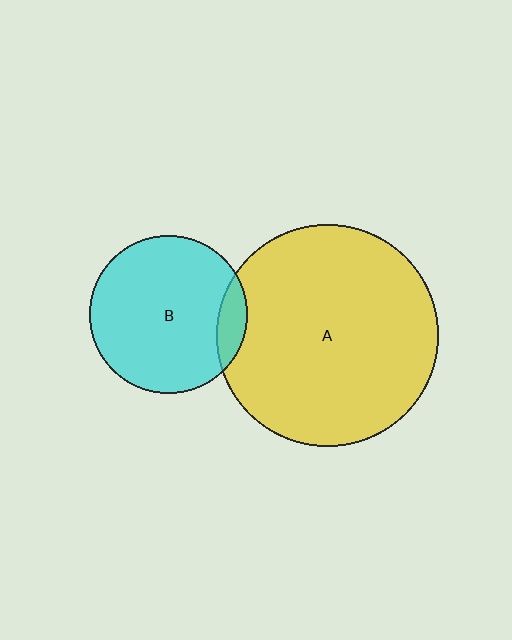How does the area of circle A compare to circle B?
Approximately 2.0 times.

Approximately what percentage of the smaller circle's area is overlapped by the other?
Approximately 10%.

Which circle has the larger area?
Circle A (yellow).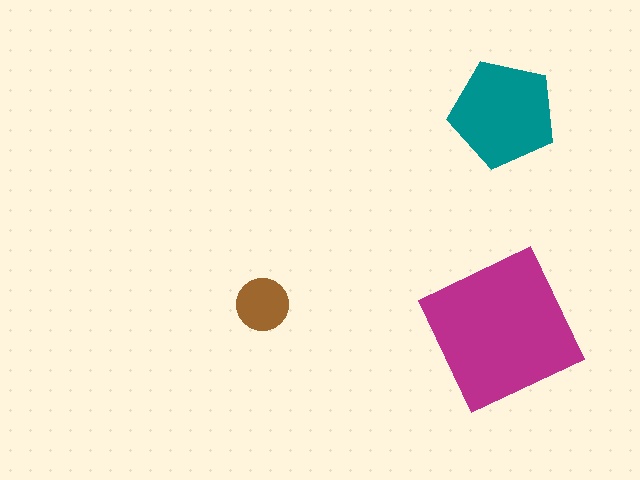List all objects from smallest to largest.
The brown circle, the teal pentagon, the magenta square.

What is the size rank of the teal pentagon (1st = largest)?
2nd.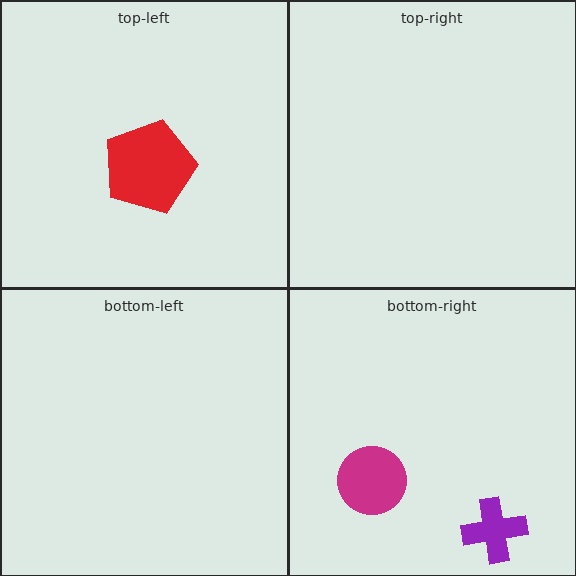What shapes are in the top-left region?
The red pentagon.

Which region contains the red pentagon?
The top-left region.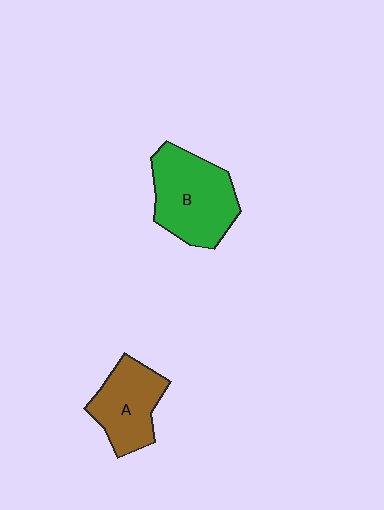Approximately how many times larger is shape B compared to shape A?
Approximately 1.3 times.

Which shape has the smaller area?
Shape A (brown).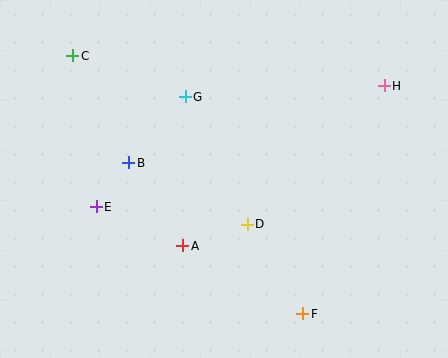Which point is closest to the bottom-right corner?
Point F is closest to the bottom-right corner.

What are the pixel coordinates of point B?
Point B is at (129, 163).